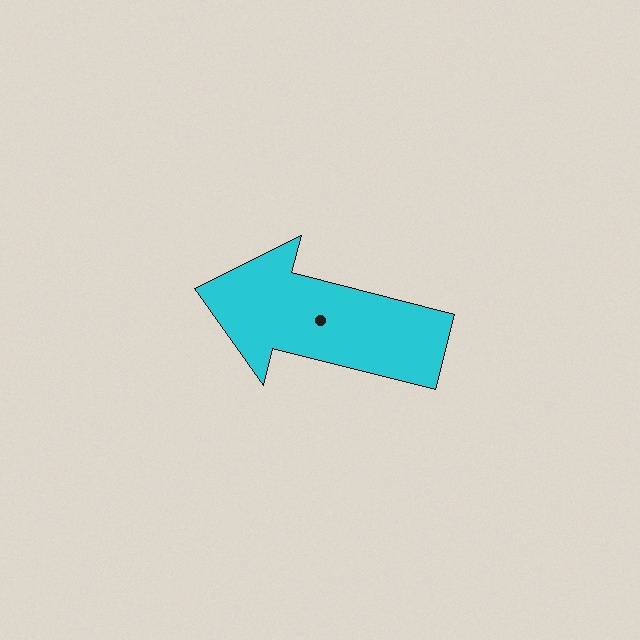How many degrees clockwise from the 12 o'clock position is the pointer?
Approximately 284 degrees.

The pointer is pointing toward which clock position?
Roughly 9 o'clock.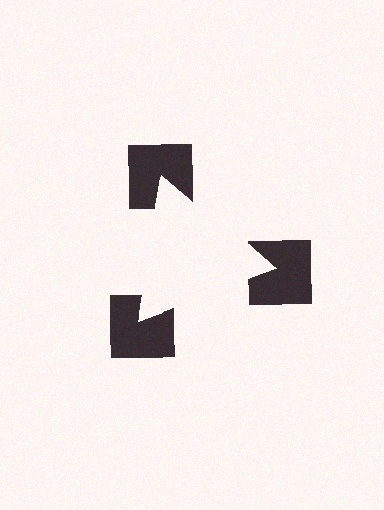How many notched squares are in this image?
There are 3 — one at each vertex of the illusory triangle.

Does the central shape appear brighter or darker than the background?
It typically appears slightly brighter than the background, even though no actual brightness change is drawn.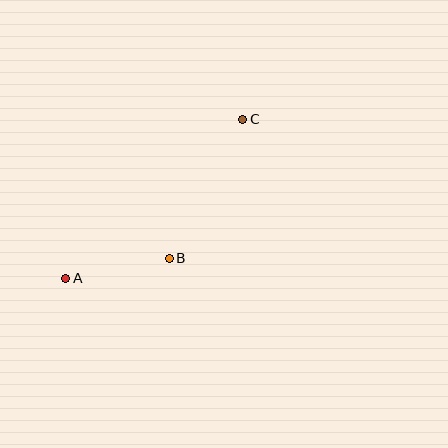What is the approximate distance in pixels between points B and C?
The distance between B and C is approximately 157 pixels.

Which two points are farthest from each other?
Points A and C are farthest from each other.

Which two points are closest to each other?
Points A and B are closest to each other.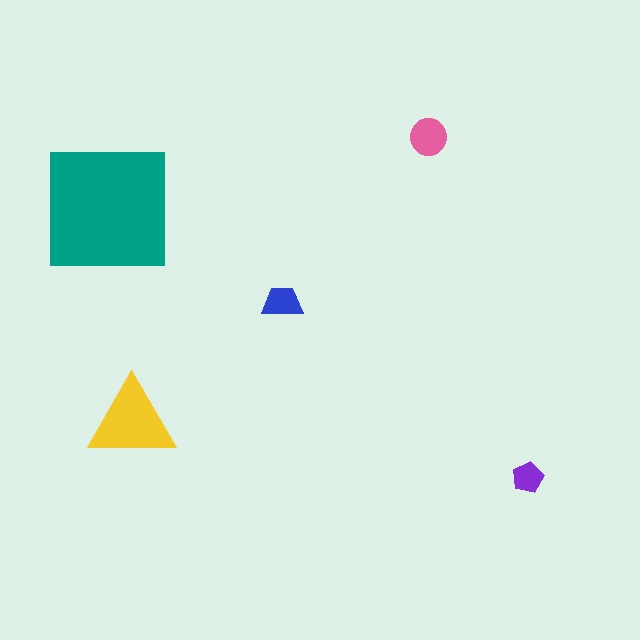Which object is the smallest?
The purple pentagon.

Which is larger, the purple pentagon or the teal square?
The teal square.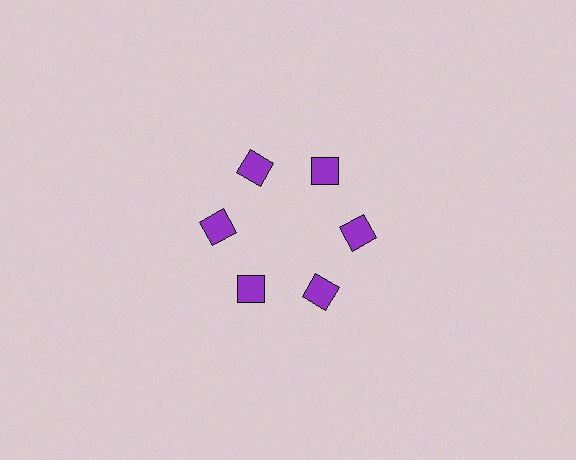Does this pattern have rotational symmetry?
Yes, this pattern has 6-fold rotational symmetry. It looks the same after rotating 60 degrees around the center.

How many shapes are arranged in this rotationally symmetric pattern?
There are 6 shapes, arranged in 6 groups of 1.